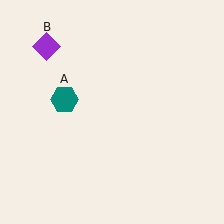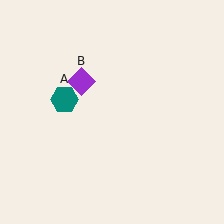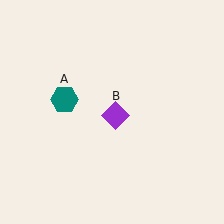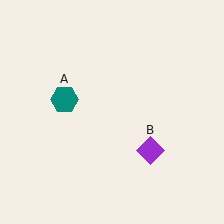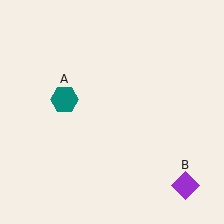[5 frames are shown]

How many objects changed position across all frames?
1 object changed position: purple diamond (object B).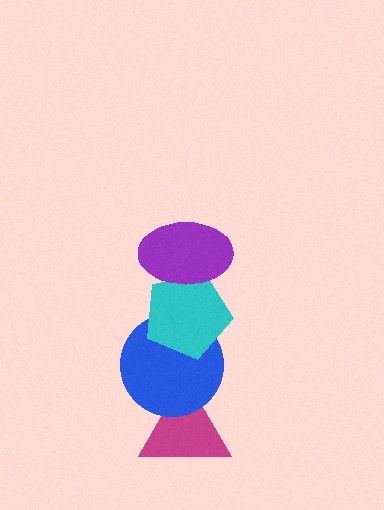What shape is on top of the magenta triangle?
The blue circle is on top of the magenta triangle.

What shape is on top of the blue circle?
The cyan pentagon is on top of the blue circle.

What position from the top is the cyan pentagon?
The cyan pentagon is 2nd from the top.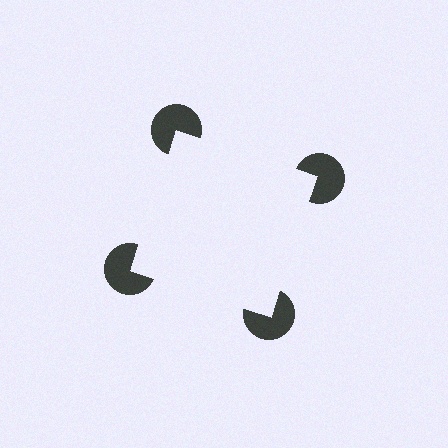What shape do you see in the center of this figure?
An illusory square — its edges are inferred from the aligned wedge cuts in the pac-man discs, not physically drawn.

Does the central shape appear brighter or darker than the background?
It typically appears slightly brighter than the background, even though no actual brightness change is drawn.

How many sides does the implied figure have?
4 sides.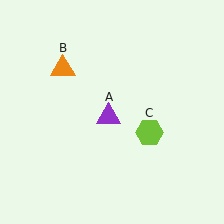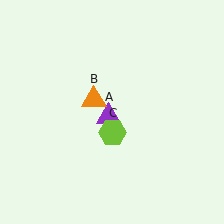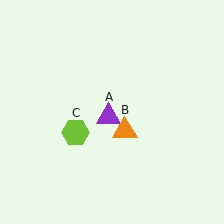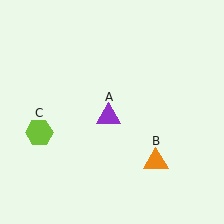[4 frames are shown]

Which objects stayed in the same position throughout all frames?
Purple triangle (object A) remained stationary.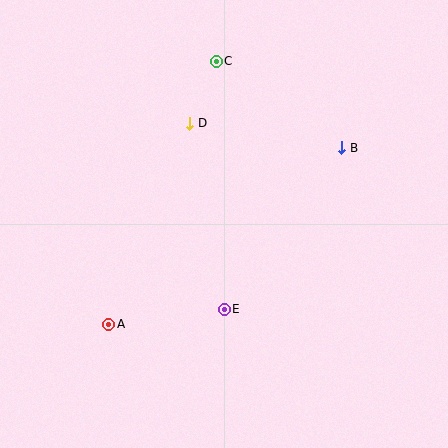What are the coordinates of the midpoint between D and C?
The midpoint between D and C is at (203, 92).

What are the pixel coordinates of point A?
Point A is at (109, 324).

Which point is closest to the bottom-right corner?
Point E is closest to the bottom-right corner.